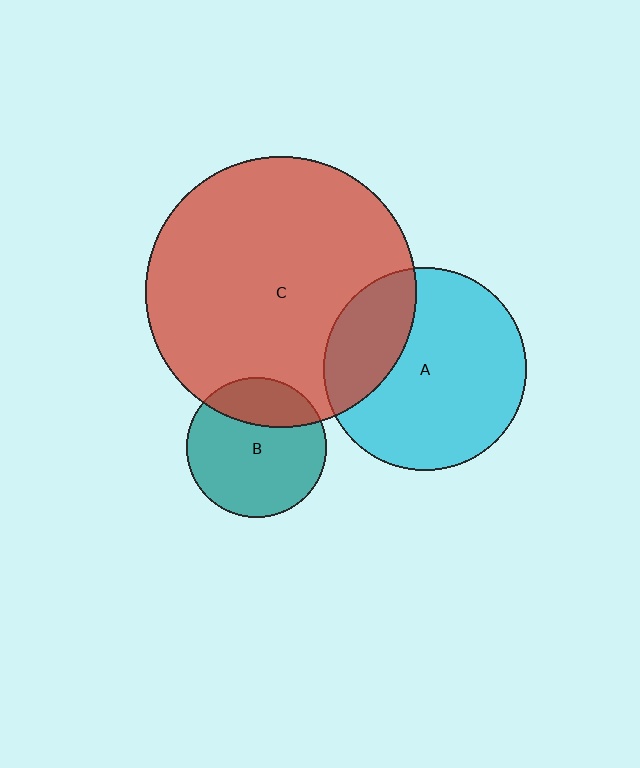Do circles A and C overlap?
Yes.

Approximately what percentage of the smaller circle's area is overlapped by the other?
Approximately 25%.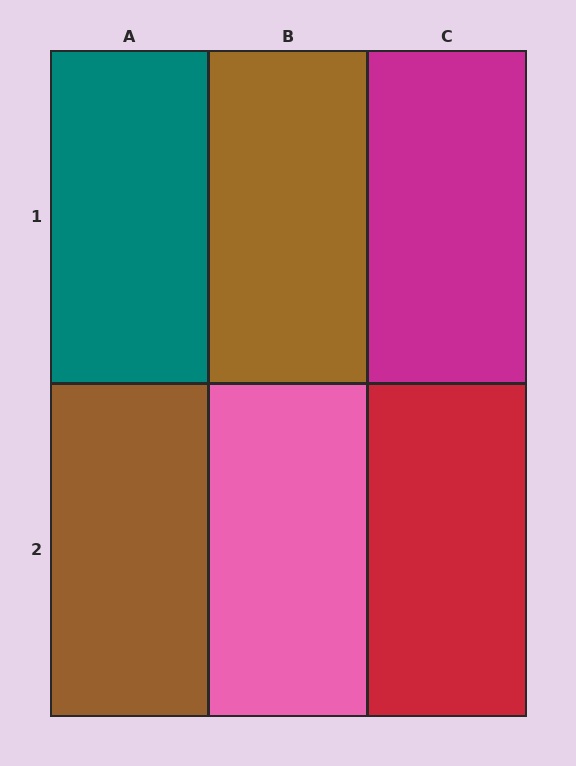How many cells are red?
1 cell is red.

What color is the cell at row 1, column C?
Magenta.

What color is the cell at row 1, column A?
Teal.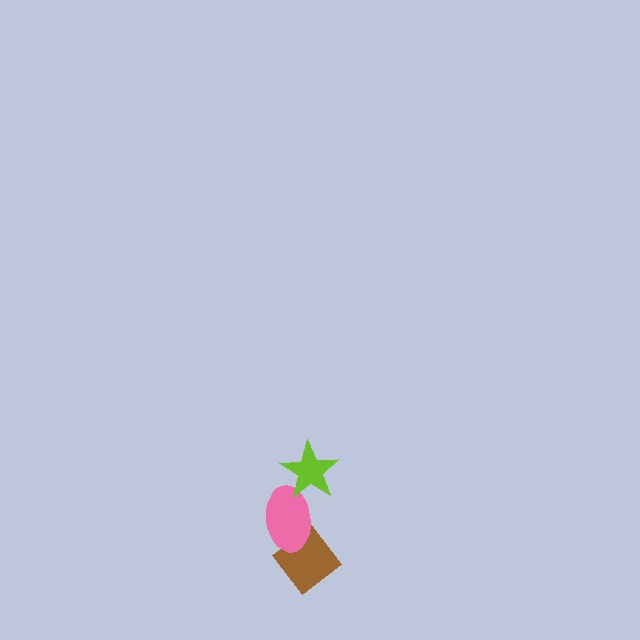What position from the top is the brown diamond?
The brown diamond is 3rd from the top.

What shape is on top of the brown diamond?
The pink ellipse is on top of the brown diamond.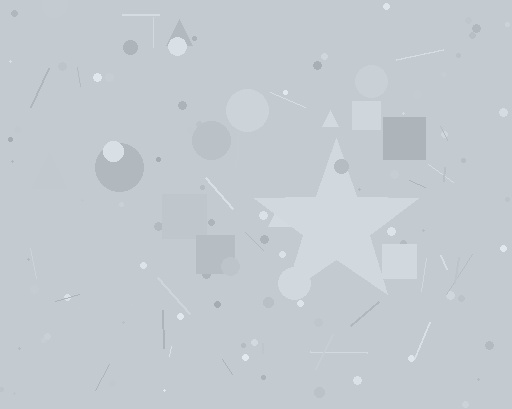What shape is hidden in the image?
A star is hidden in the image.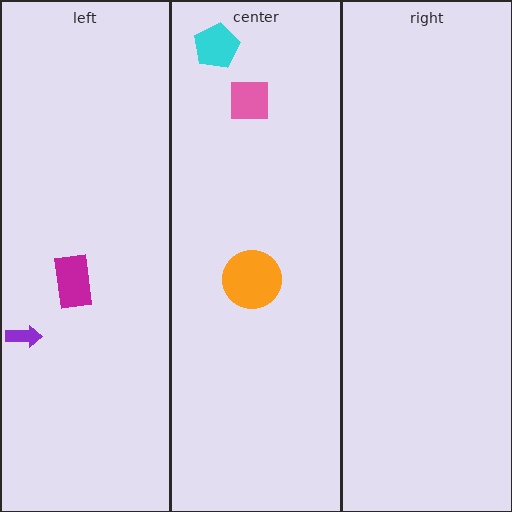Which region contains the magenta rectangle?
The left region.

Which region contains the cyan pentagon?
The center region.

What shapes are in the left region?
The magenta rectangle, the purple arrow.